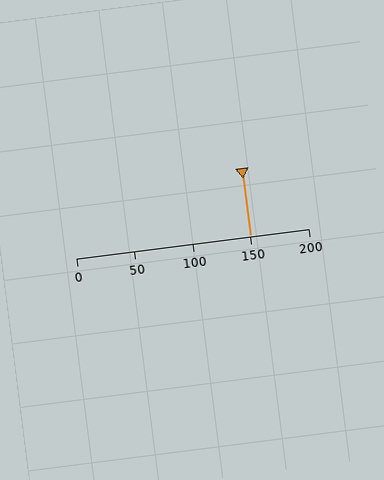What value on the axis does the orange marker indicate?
The marker indicates approximately 150.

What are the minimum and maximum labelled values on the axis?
The axis runs from 0 to 200.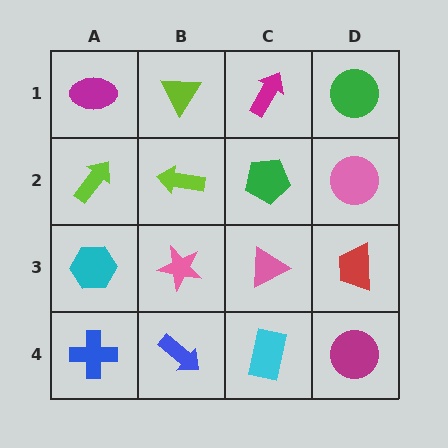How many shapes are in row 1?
4 shapes.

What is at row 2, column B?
A lime arrow.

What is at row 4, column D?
A magenta circle.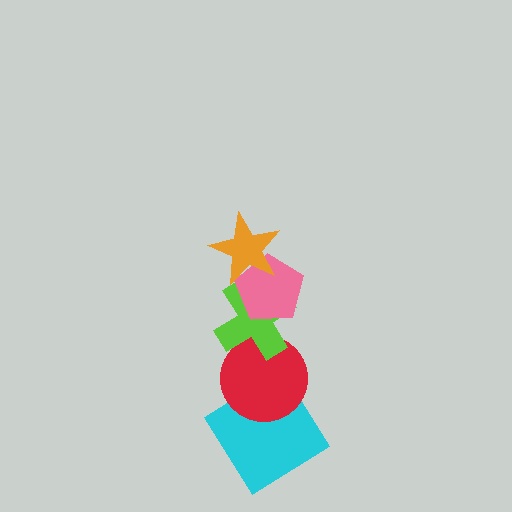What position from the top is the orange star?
The orange star is 1st from the top.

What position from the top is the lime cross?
The lime cross is 3rd from the top.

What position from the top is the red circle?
The red circle is 4th from the top.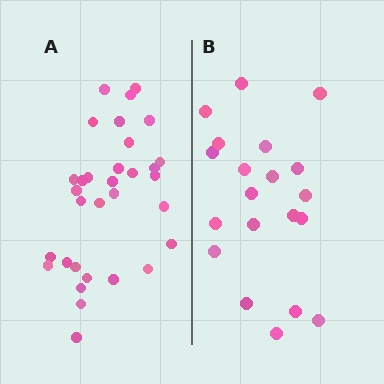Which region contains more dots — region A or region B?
Region A (the left region) has more dots.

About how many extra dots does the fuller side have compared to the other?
Region A has roughly 12 or so more dots than region B.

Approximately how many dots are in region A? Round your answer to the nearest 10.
About 30 dots. (The exact count is 32, which rounds to 30.)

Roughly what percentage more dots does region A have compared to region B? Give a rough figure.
About 60% more.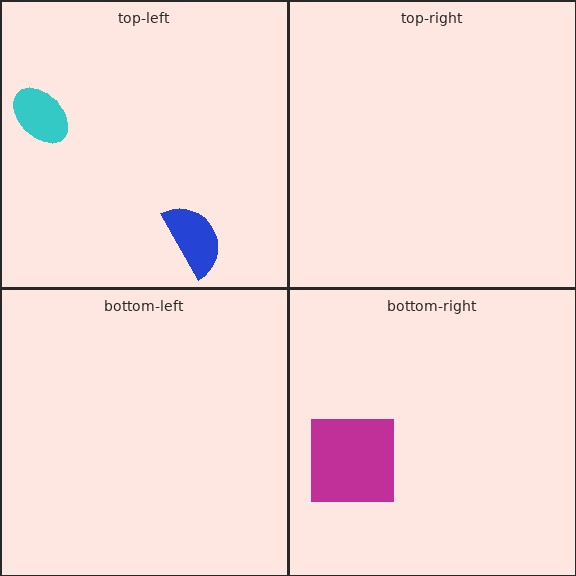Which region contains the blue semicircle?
The top-left region.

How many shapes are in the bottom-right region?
1.